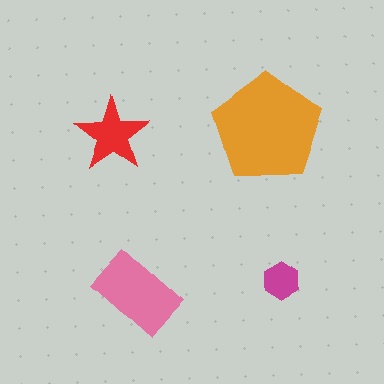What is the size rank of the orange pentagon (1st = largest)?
1st.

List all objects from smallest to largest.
The magenta hexagon, the red star, the pink rectangle, the orange pentagon.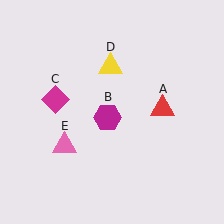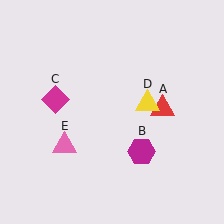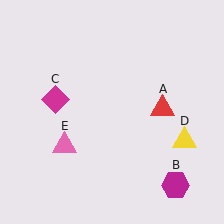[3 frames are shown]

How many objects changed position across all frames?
2 objects changed position: magenta hexagon (object B), yellow triangle (object D).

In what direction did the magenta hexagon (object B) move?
The magenta hexagon (object B) moved down and to the right.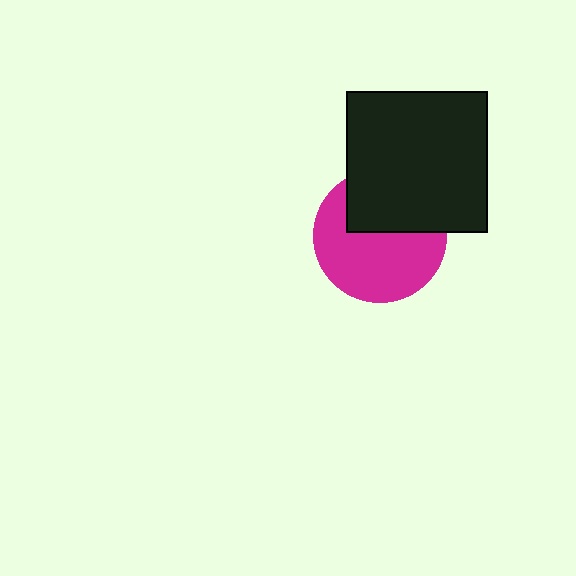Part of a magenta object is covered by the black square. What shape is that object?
It is a circle.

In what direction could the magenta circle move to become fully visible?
The magenta circle could move down. That would shift it out from behind the black square entirely.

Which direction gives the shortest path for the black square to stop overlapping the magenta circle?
Moving up gives the shortest separation.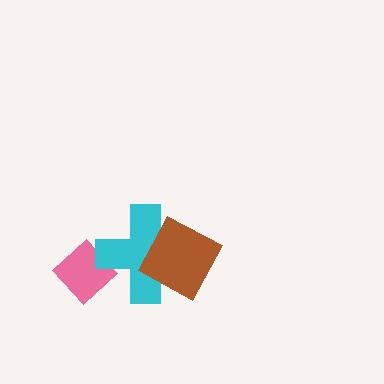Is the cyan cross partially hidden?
Yes, it is partially covered by another shape.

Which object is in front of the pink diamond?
The cyan cross is in front of the pink diamond.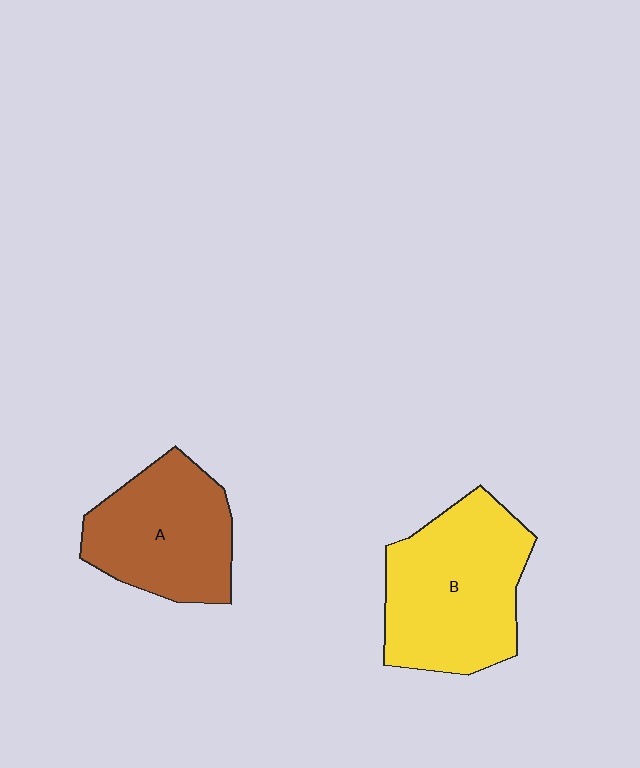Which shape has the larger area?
Shape B (yellow).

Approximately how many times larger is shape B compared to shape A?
Approximately 1.2 times.